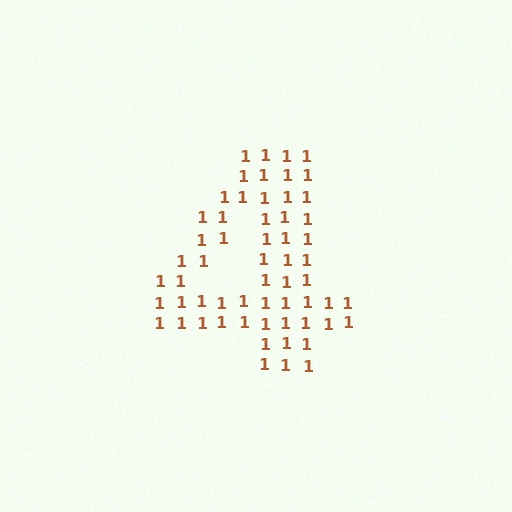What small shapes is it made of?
It is made of small digit 1's.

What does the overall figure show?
The overall figure shows the digit 4.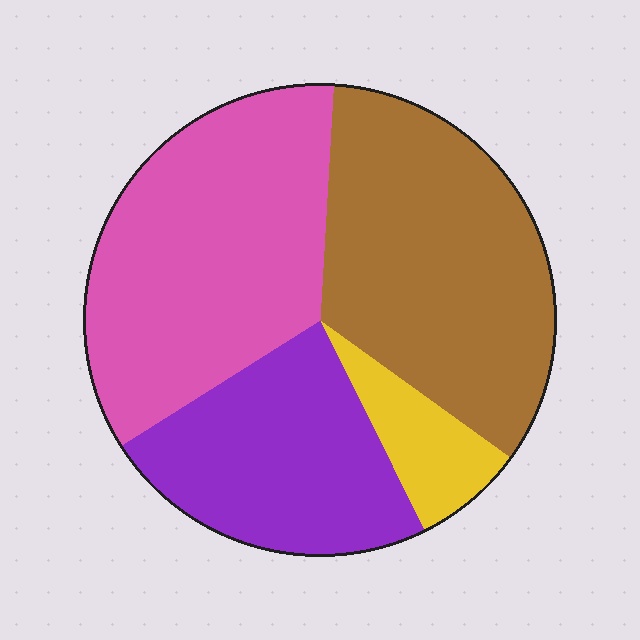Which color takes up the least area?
Yellow, at roughly 10%.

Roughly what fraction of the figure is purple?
Purple takes up about one quarter (1/4) of the figure.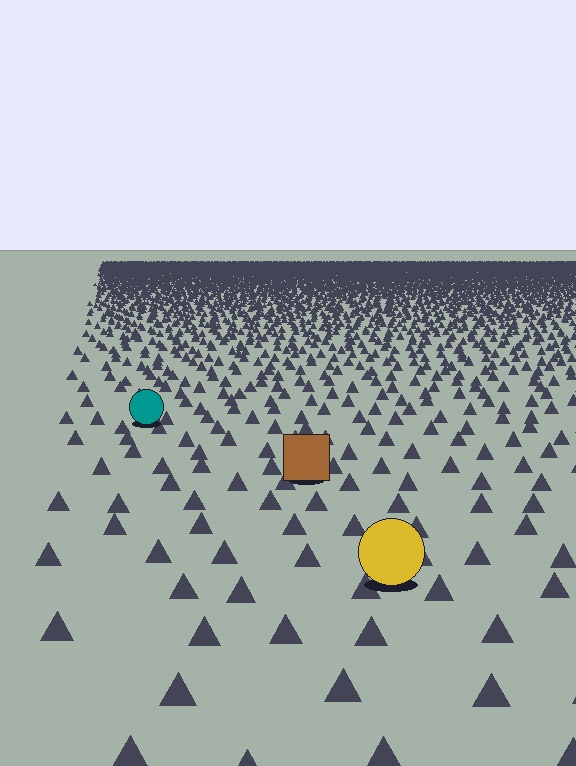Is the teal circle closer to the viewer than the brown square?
No. The brown square is closer — you can tell from the texture gradient: the ground texture is coarser near it.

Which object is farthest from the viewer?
The teal circle is farthest from the viewer. It appears smaller and the ground texture around it is denser.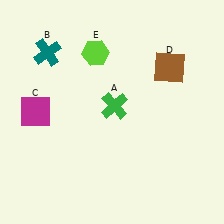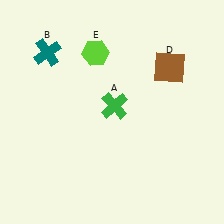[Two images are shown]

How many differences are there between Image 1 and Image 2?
There is 1 difference between the two images.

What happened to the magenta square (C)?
The magenta square (C) was removed in Image 2. It was in the top-left area of Image 1.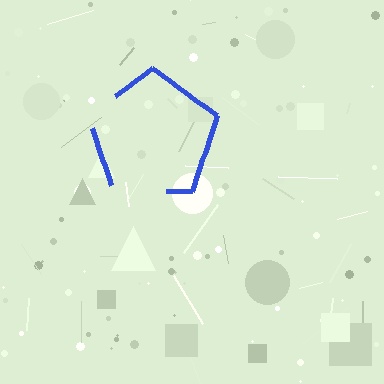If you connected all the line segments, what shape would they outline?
They would outline a pentagon.